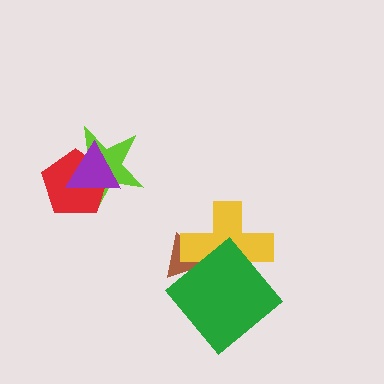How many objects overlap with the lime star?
2 objects overlap with the lime star.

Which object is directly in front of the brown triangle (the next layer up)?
The yellow cross is directly in front of the brown triangle.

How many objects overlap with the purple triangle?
2 objects overlap with the purple triangle.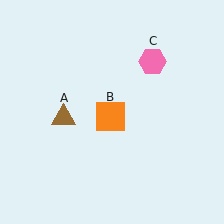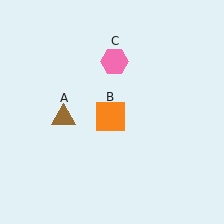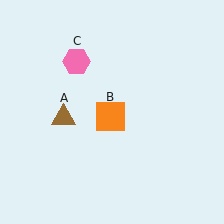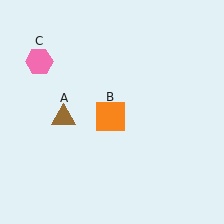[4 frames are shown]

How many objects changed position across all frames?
1 object changed position: pink hexagon (object C).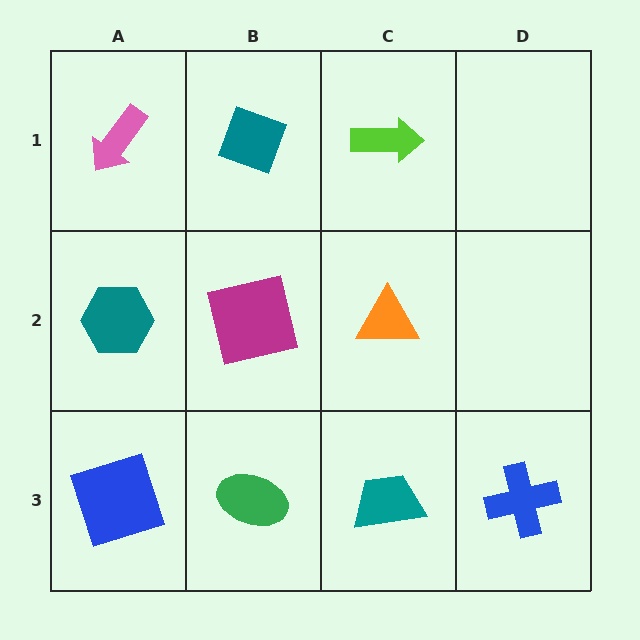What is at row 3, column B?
A green ellipse.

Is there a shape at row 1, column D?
No, that cell is empty.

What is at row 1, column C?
A lime arrow.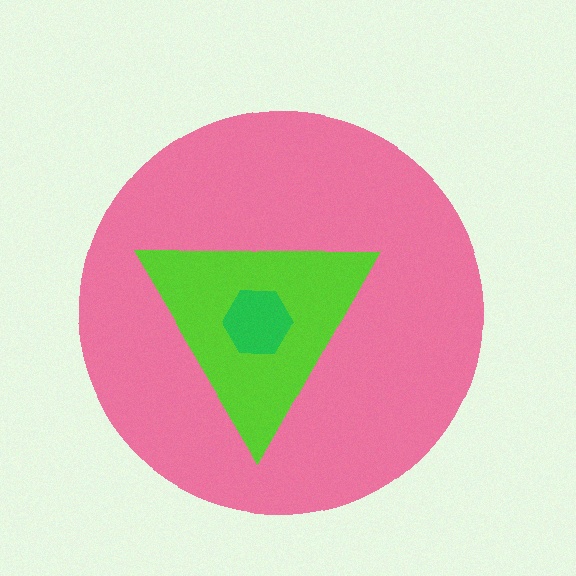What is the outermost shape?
The pink circle.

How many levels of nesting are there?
3.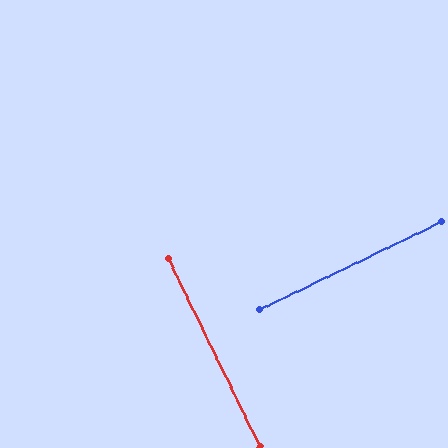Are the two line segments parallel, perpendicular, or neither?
Perpendicular — they meet at approximately 90°.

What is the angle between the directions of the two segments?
Approximately 90 degrees.